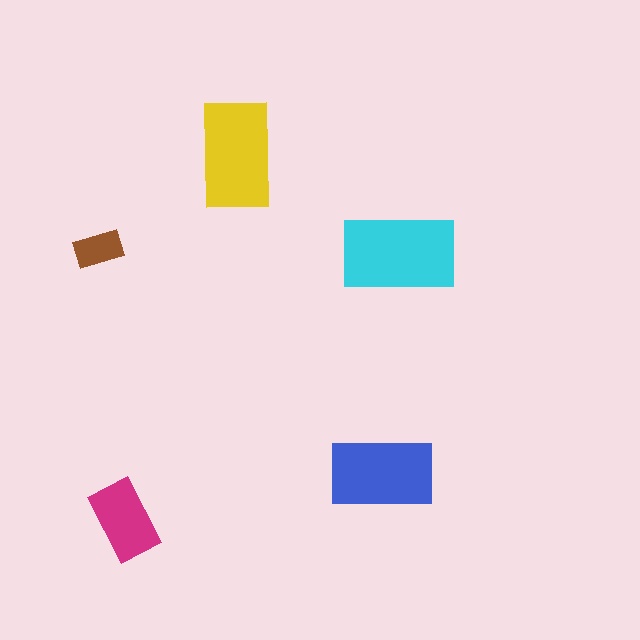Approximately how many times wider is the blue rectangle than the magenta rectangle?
About 1.5 times wider.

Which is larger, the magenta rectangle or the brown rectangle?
The magenta one.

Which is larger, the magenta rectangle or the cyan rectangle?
The cyan one.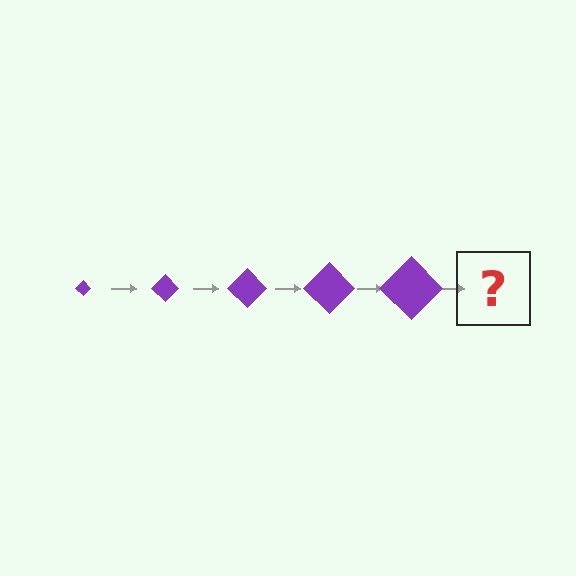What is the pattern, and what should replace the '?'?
The pattern is that the diamond gets progressively larger each step. The '?' should be a purple diamond, larger than the previous one.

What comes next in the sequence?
The next element should be a purple diamond, larger than the previous one.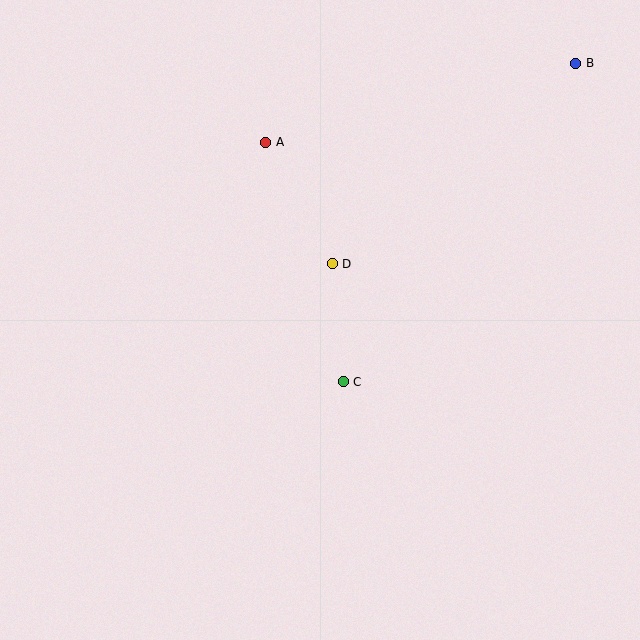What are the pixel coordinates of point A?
Point A is at (266, 142).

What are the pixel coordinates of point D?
Point D is at (332, 264).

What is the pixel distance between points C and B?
The distance between C and B is 394 pixels.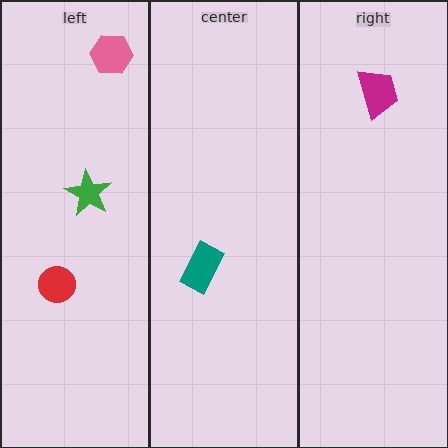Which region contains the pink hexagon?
The left region.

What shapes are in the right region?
The magenta trapezoid.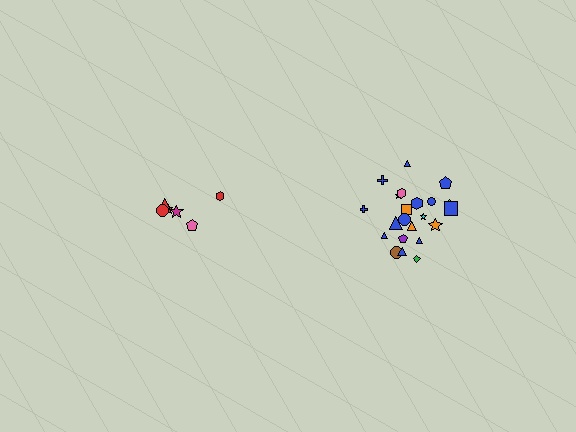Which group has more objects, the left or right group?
The right group.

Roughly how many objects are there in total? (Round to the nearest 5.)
Roughly 30 objects in total.